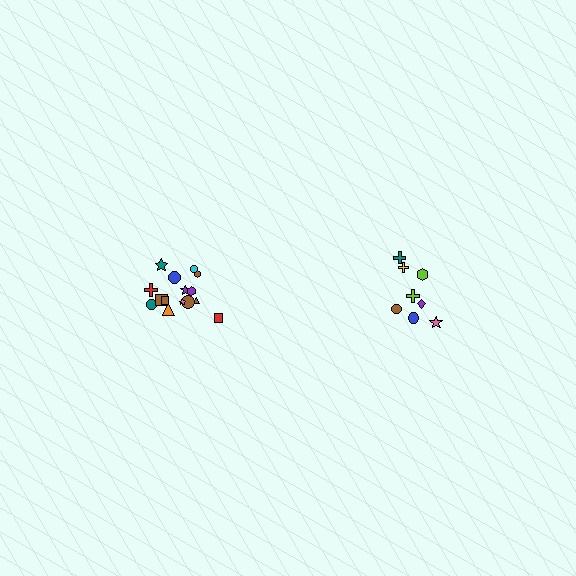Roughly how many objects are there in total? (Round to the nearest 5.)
Roughly 25 objects in total.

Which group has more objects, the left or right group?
The left group.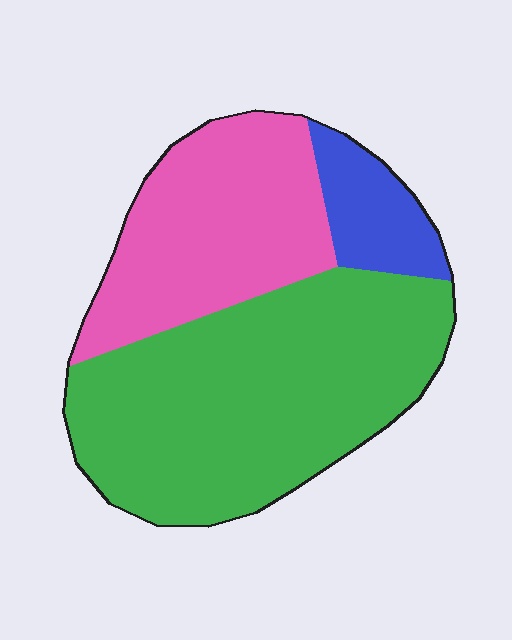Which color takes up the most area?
Green, at roughly 55%.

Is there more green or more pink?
Green.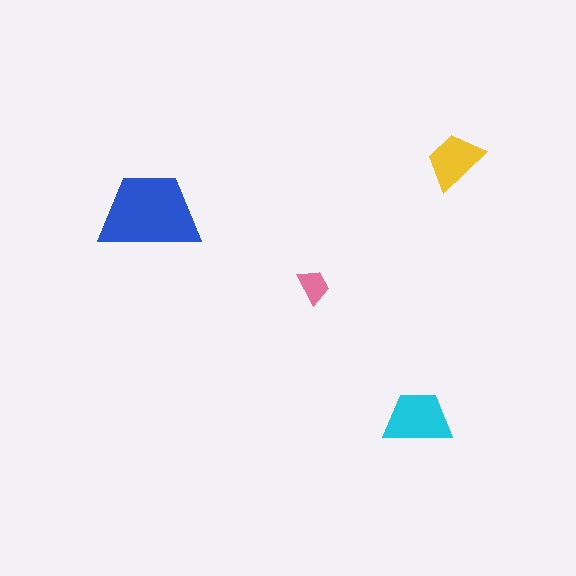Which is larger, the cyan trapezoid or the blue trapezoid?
The blue one.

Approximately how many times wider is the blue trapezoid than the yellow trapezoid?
About 1.5 times wider.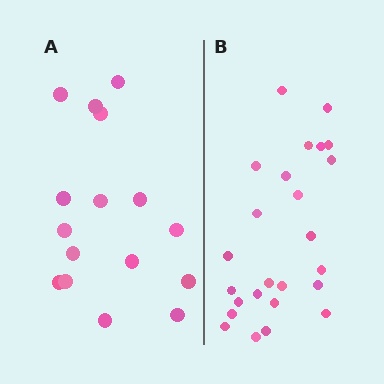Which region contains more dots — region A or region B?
Region B (the right region) has more dots.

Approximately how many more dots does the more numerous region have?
Region B has roughly 8 or so more dots than region A.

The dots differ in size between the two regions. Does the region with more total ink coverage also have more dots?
No. Region A has more total ink coverage because its dots are larger, but region B actually contains more individual dots. Total area can be misleading — the number of items is what matters here.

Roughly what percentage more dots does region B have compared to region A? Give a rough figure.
About 55% more.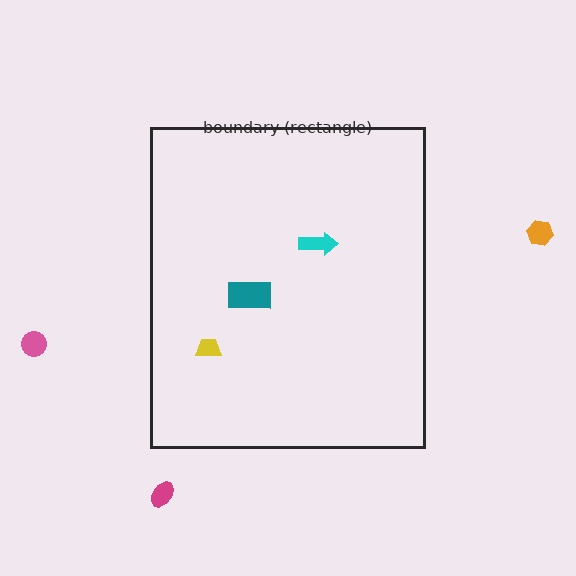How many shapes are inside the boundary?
3 inside, 3 outside.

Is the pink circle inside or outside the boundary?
Outside.